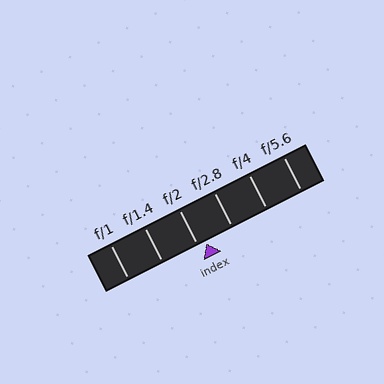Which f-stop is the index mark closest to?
The index mark is closest to f/2.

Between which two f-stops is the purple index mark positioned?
The index mark is between f/2 and f/2.8.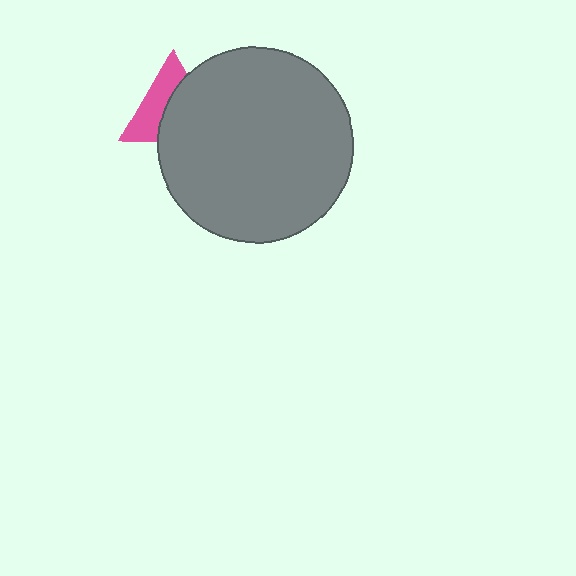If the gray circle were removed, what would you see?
You would see the complete pink triangle.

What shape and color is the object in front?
The object in front is a gray circle.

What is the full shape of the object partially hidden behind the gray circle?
The partially hidden object is a pink triangle.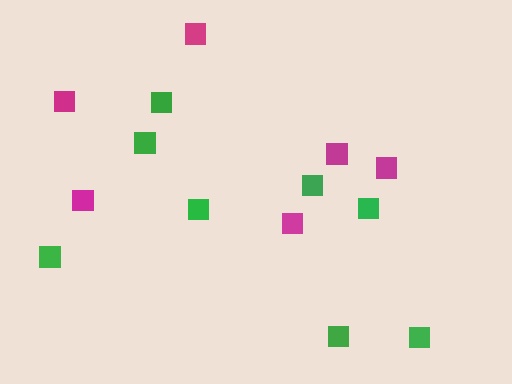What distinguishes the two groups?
There are 2 groups: one group of magenta squares (6) and one group of green squares (8).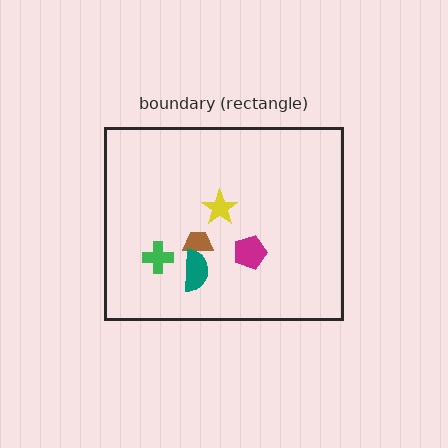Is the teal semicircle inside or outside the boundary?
Inside.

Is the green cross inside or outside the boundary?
Inside.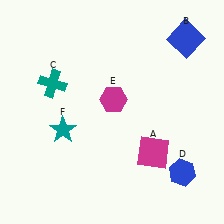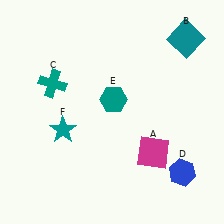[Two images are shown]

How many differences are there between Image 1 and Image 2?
There are 2 differences between the two images.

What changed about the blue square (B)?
In Image 1, B is blue. In Image 2, it changed to teal.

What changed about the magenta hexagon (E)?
In Image 1, E is magenta. In Image 2, it changed to teal.